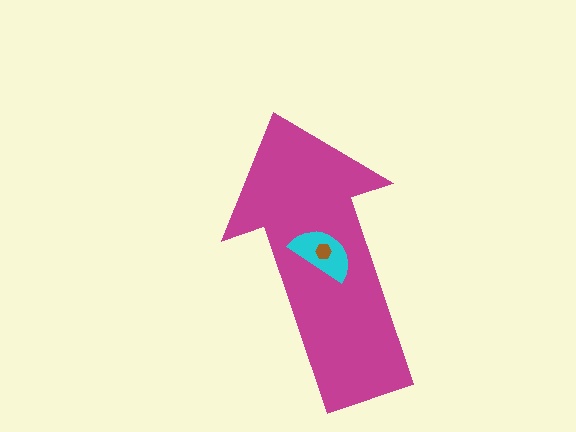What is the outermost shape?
The magenta arrow.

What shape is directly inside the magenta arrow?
The cyan semicircle.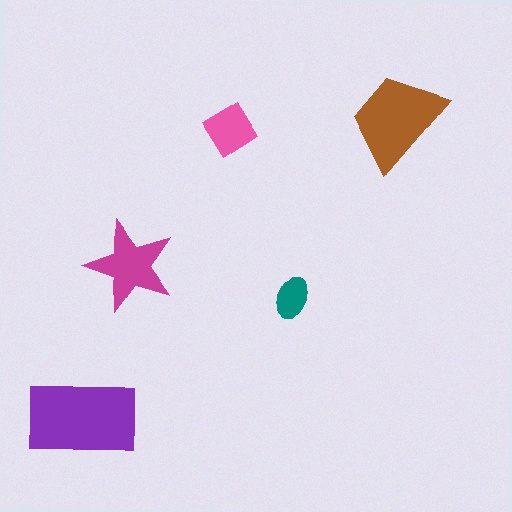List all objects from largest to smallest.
The purple rectangle, the brown trapezoid, the magenta star, the pink diamond, the teal ellipse.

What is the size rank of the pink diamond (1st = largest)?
4th.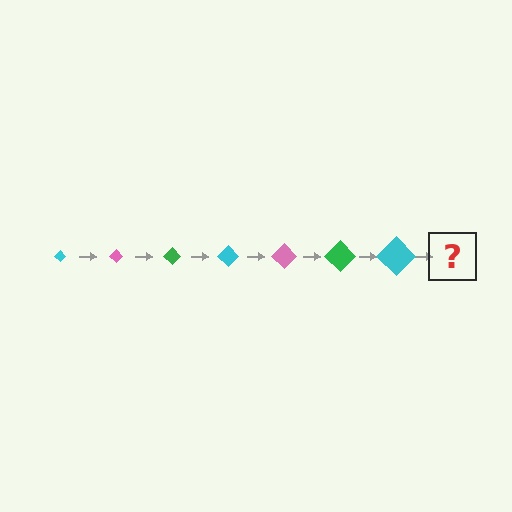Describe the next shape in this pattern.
It should be a pink diamond, larger than the previous one.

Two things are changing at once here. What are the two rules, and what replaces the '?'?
The two rules are that the diamond grows larger each step and the color cycles through cyan, pink, and green. The '?' should be a pink diamond, larger than the previous one.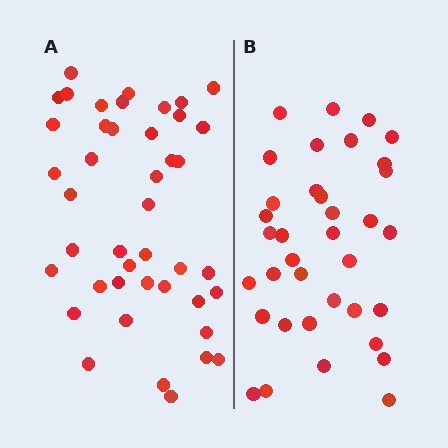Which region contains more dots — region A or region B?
Region A (the left region) has more dots.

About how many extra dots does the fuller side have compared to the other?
Region A has roughly 8 or so more dots than region B.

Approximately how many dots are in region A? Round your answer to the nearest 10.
About 40 dots. (The exact count is 43, which rounds to 40.)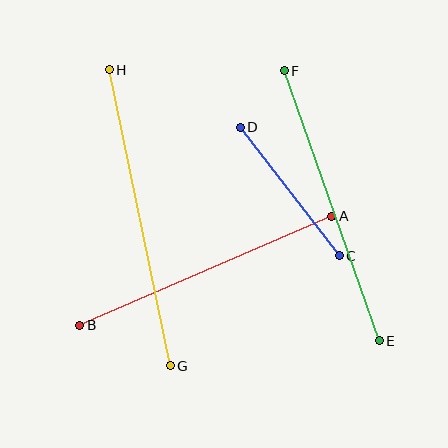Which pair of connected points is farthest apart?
Points G and H are farthest apart.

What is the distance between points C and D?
The distance is approximately 162 pixels.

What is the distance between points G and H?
The distance is approximately 302 pixels.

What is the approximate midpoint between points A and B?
The midpoint is at approximately (206, 271) pixels.